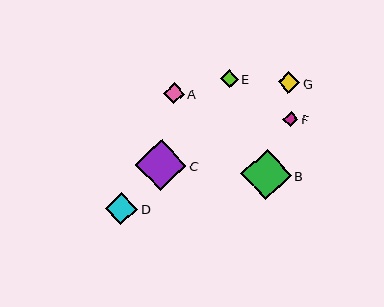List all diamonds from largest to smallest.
From largest to smallest: C, B, D, G, A, E, F.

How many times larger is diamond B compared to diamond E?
Diamond B is approximately 2.8 times the size of diamond E.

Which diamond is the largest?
Diamond C is the largest with a size of approximately 51 pixels.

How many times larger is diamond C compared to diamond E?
Diamond C is approximately 2.8 times the size of diamond E.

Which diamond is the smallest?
Diamond F is the smallest with a size of approximately 15 pixels.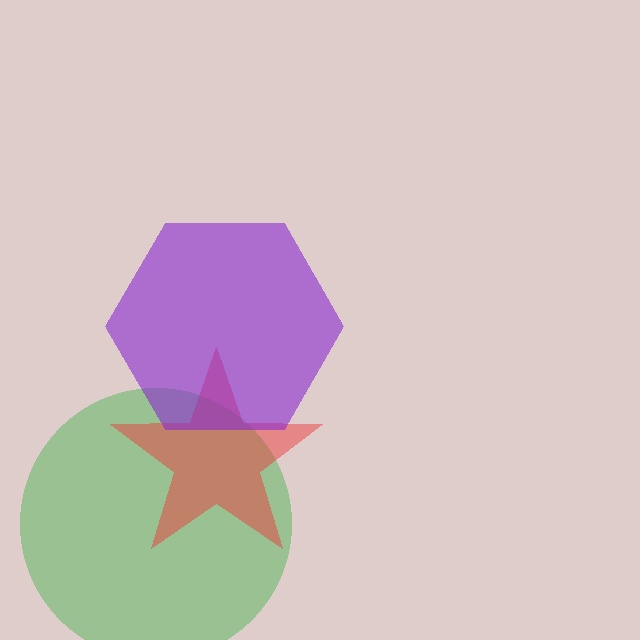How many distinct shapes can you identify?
There are 3 distinct shapes: a green circle, a red star, a purple hexagon.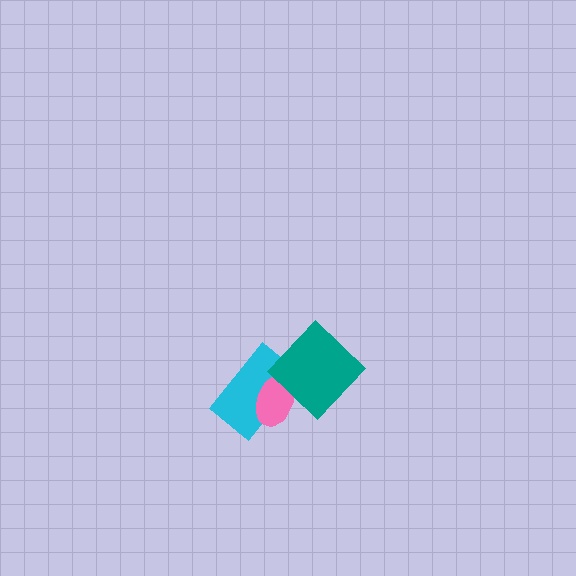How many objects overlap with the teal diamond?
2 objects overlap with the teal diamond.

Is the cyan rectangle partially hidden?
Yes, it is partially covered by another shape.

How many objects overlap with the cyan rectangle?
2 objects overlap with the cyan rectangle.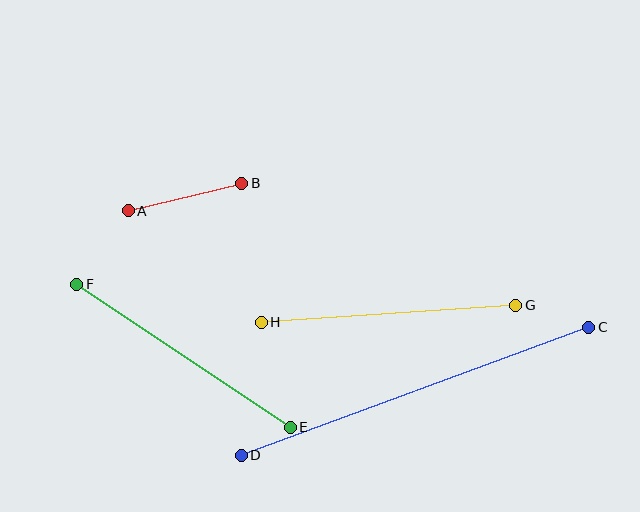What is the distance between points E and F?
The distance is approximately 257 pixels.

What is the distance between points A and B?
The distance is approximately 117 pixels.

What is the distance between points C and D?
The distance is approximately 370 pixels.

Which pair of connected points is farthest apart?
Points C and D are farthest apart.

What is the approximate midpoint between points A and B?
The midpoint is at approximately (185, 197) pixels.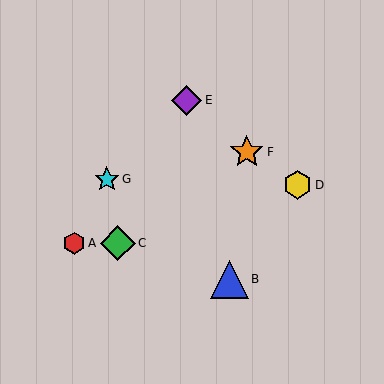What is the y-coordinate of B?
Object B is at y≈279.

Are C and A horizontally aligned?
Yes, both are at y≈243.